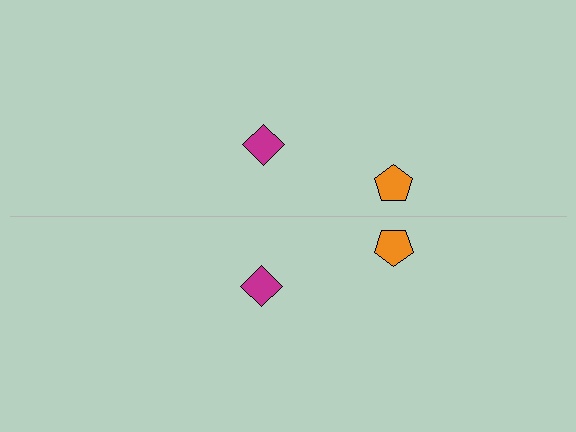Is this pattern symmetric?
Yes, this pattern has bilateral (reflection) symmetry.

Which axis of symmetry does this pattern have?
The pattern has a horizontal axis of symmetry running through the center of the image.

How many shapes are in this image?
There are 4 shapes in this image.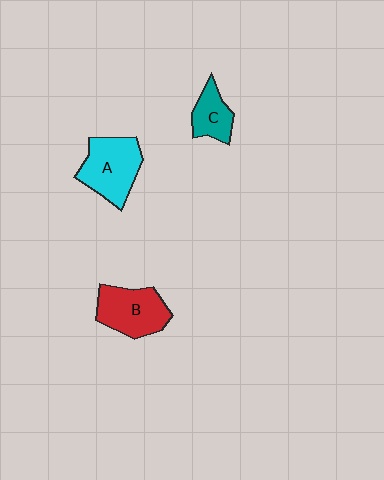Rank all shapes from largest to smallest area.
From largest to smallest: A (cyan), B (red), C (teal).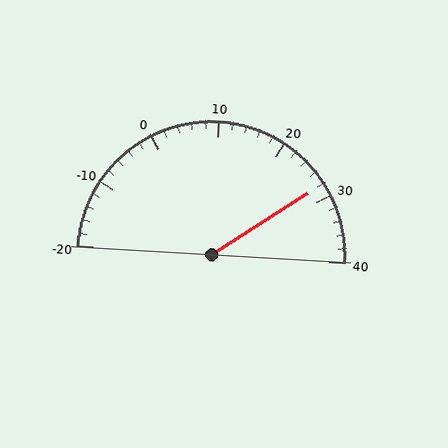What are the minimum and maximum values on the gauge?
The gauge ranges from -20 to 40.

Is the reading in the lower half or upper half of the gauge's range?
The reading is in the upper half of the range (-20 to 40).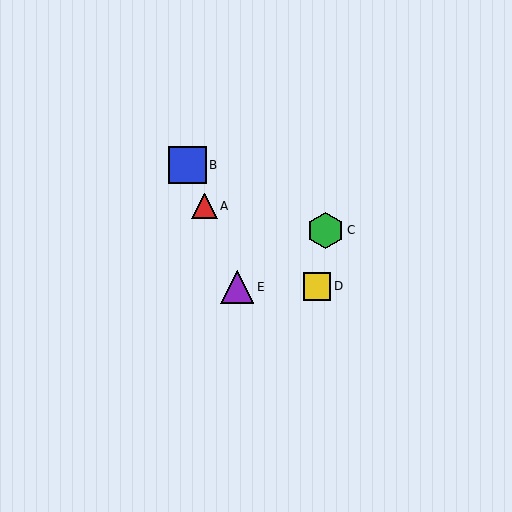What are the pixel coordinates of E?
Object E is at (237, 287).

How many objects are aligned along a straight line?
3 objects (A, B, E) are aligned along a straight line.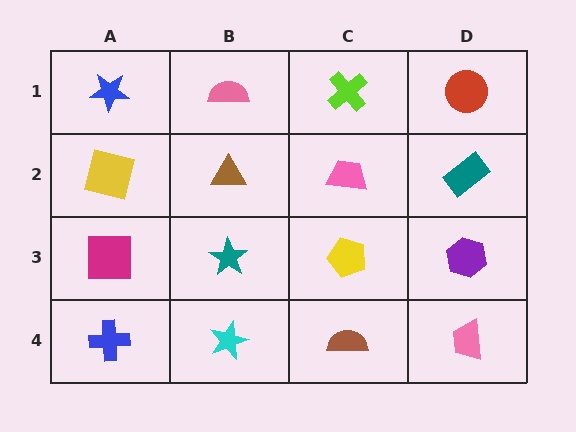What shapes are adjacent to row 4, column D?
A purple hexagon (row 3, column D), a brown semicircle (row 4, column C).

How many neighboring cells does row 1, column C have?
3.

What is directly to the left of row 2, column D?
A pink trapezoid.